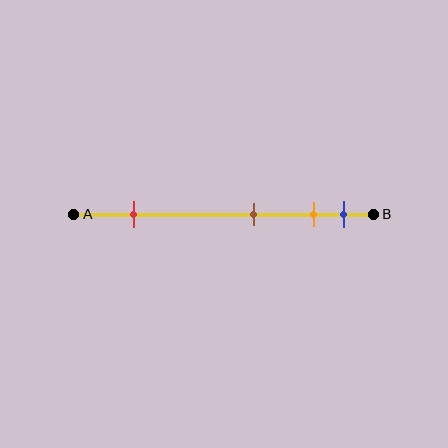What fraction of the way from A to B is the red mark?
The red mark is approximately 20% (0.2) of the way from A to B.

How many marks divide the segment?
There are 4 marks dividing the segment.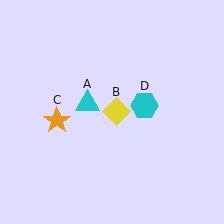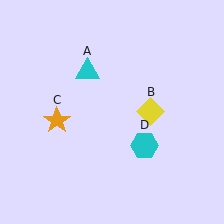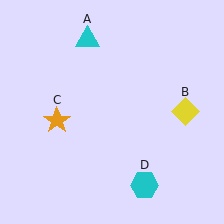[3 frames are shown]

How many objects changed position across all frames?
3 objects changed position: cyan triangle (object A), yellow diamond (object B), cyan hexagon (object D).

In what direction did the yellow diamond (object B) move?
The yellow diamond (object B) moved right.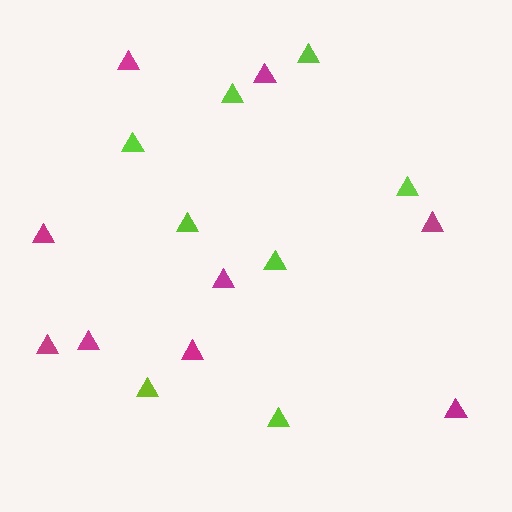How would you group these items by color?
There are 2 groups: one group of magenta triangles (9) and one group of lime triangles (8).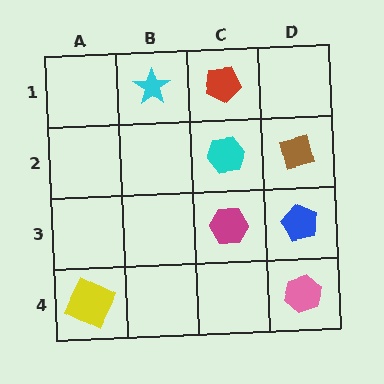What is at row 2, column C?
A cyan hexagon.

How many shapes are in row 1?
2 shapes.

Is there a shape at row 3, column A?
No, that cell is empty.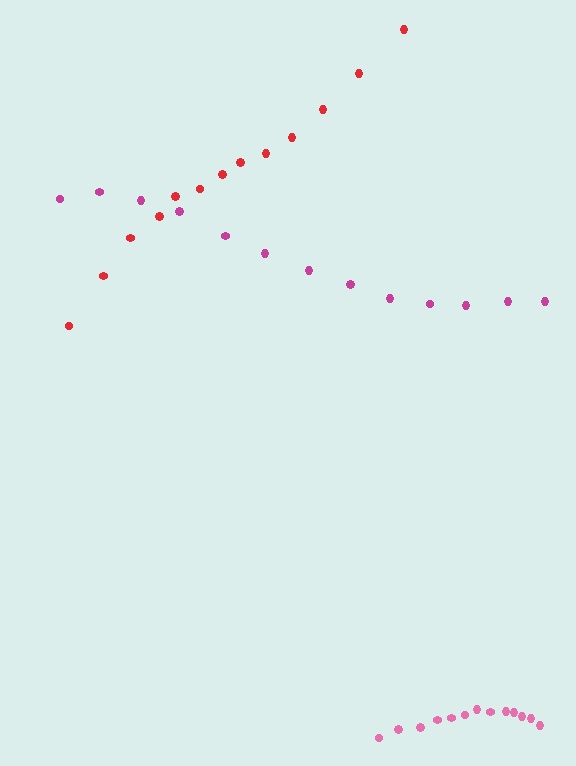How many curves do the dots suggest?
There are 3 distinct paths.